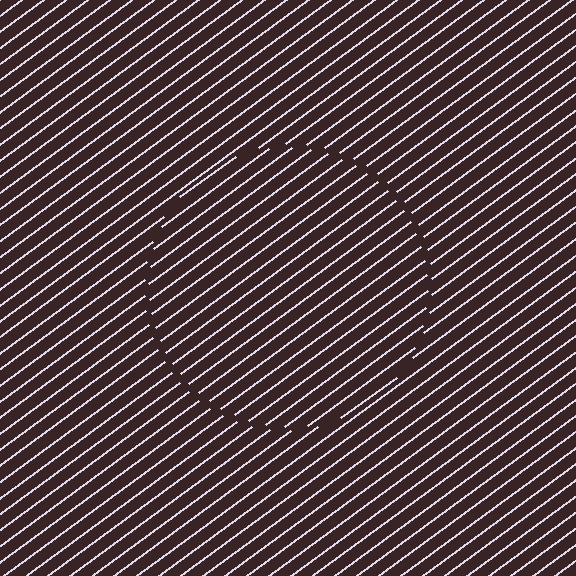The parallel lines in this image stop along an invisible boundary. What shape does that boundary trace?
An illusory circle. The interior of the shape contains the same grating, shifted by half a period — the contour is defined by the phase discontinuity where line-ends from the inner and outer gratings abut.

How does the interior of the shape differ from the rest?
The interior of the shape contains the same grating, shifted by half a period — the contour is defined by the phase discontinuity where line-ends from the inner and outer gratings abut.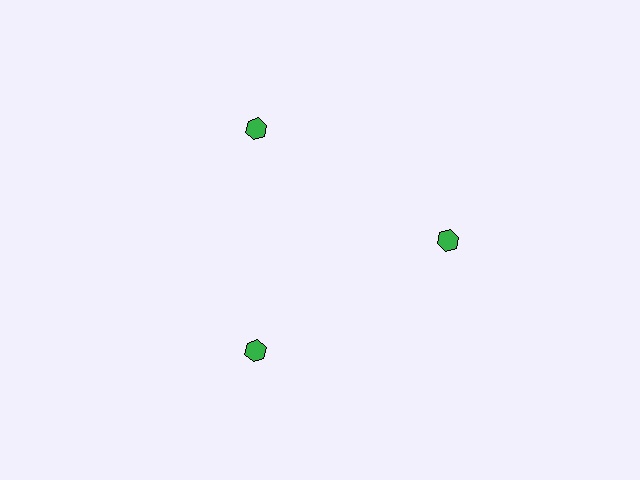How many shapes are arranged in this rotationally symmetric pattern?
There are 3 shapes, arranged in 3 groups of 1.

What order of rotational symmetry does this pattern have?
This pattern has 3-fold rotational symmetry.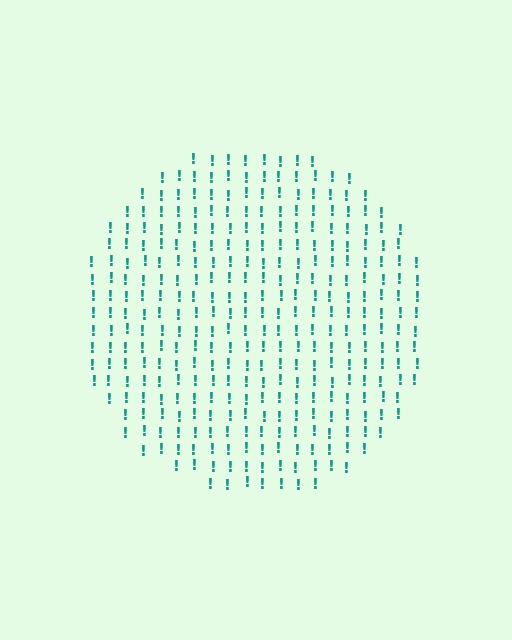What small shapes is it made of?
It is made of small exclamation marks.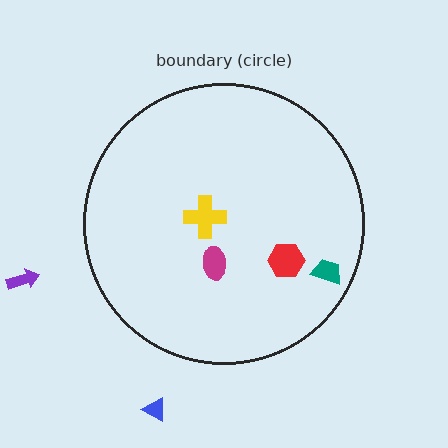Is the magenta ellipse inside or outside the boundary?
Inside.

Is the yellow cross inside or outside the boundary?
Inside.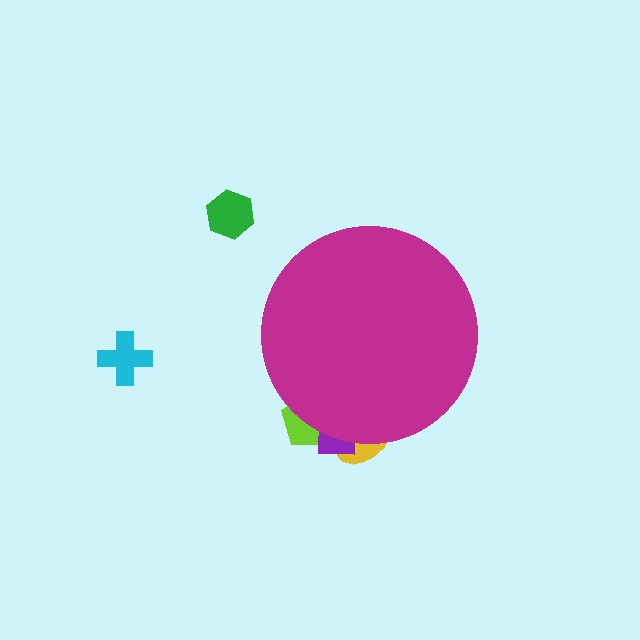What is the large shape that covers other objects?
A magenta circle.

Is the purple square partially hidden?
Yes, the purple square is partially hidden behind the magenta circle.